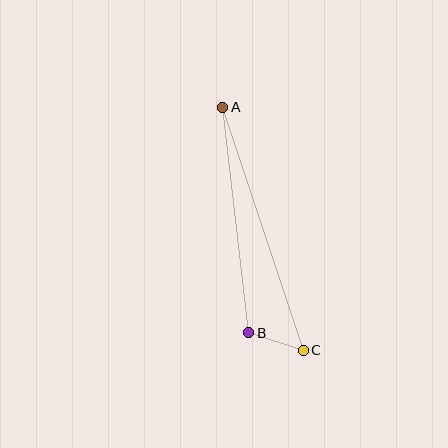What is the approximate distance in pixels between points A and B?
The distance between A and B is approximately 227 pixels.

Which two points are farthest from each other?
Points A and C are farthest from each other.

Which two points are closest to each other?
Points B and C are closest to each other.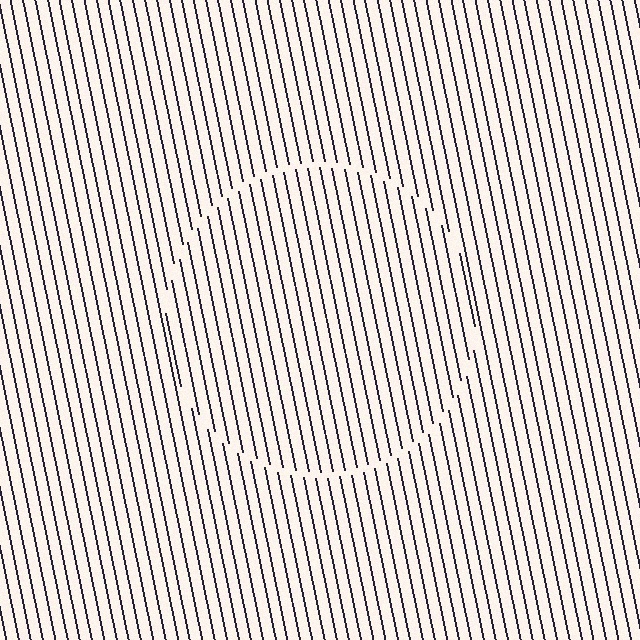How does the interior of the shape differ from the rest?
The interior of the shape contains the same grating, shifted by half a period — the contour is defined by the phase discontinuity where line-ends from the inner and outer gratings abut.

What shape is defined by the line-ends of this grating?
An illusory circle. The interior of the shape contains the same grating, shifted by half a period — the contour is defined by the phase discontinuity where line-ends from the inner and outer gratings abut.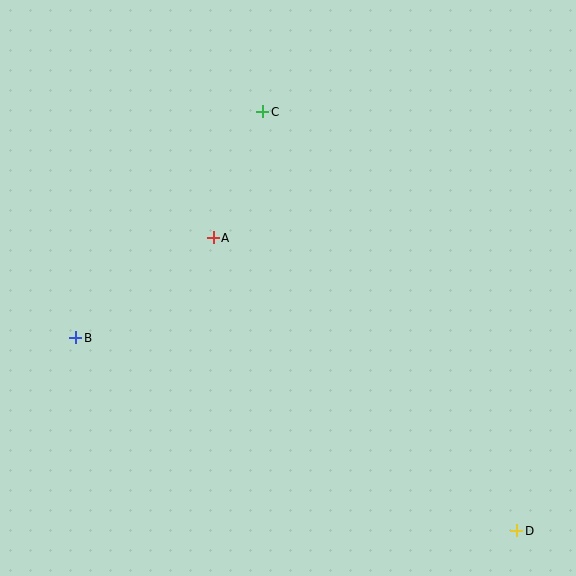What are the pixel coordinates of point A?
Point A is at (213, 238).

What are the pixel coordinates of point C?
Point C is at (263, 112).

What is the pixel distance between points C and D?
The distance between C and D is 490 pixels.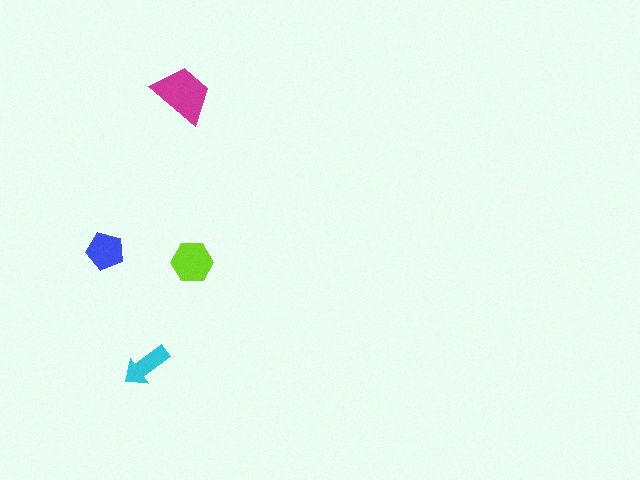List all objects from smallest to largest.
The cyan arrow, the blue pentagon, the lime hexagon, the magenta trapezoid.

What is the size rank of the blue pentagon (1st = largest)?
3rd.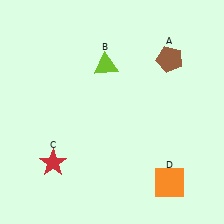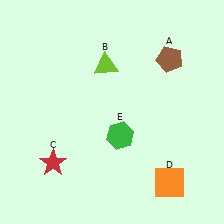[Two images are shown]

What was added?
A green hexagon (E) was added in Image 2.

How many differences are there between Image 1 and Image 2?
There is 1 difference between the two images.